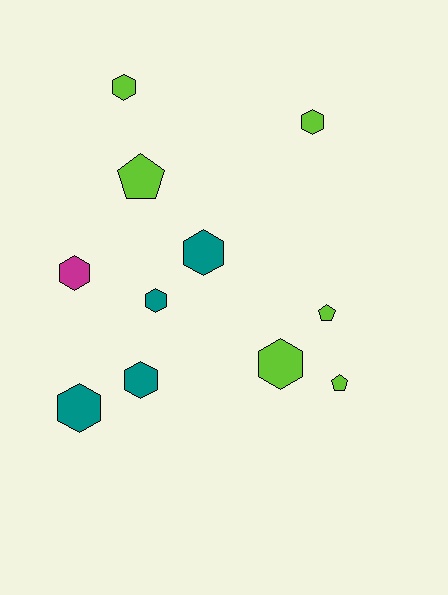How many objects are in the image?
There are 11 objects.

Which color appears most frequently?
Lime, with 6 objects.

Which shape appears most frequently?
Hexagon, with 8 objects.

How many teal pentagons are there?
There are no teal pentagons.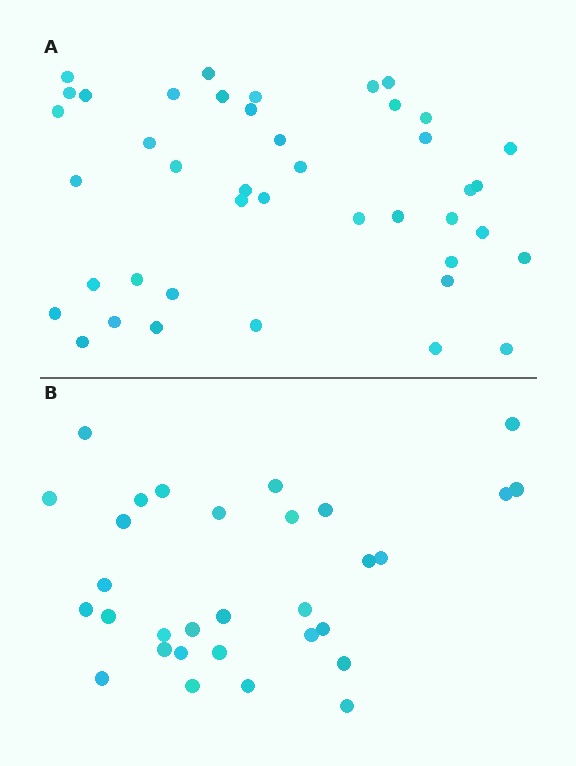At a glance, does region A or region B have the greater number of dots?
Region A (the top region) has more dots.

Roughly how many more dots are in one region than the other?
Region A has roughly 12 or so more dots than region B.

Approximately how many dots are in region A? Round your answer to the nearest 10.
About 40 dots. (The exact count is 42, which rounds to 40.)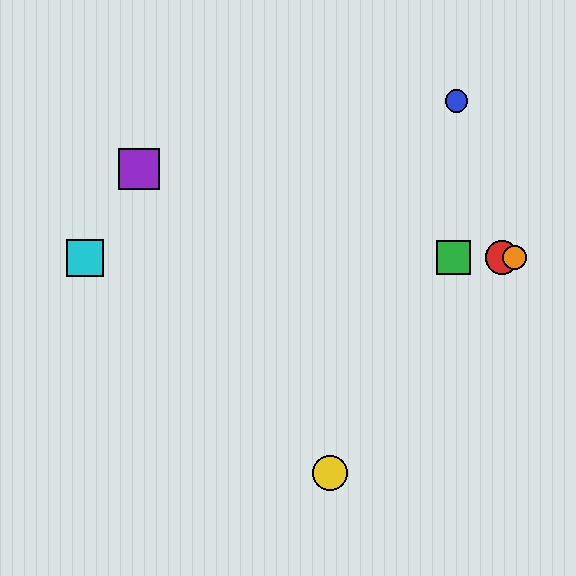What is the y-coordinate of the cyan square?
The cyan square is at y≈258.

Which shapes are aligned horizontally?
The red circle, the green square, the orange circle, the cyan square are aligned horizontally.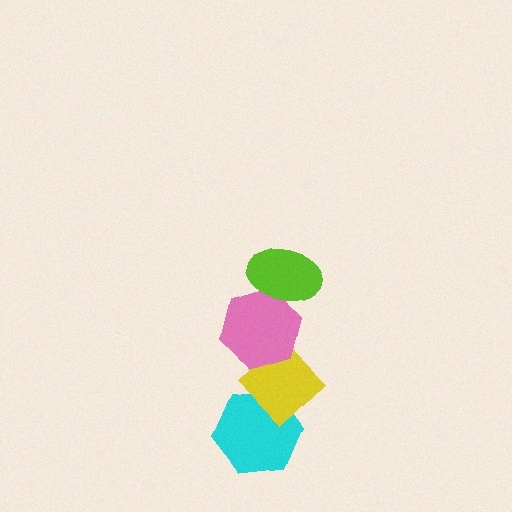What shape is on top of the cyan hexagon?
The yellow diamond is on top of the cyan hexagon.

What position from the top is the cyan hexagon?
The cyan hexagon is 4th from the top.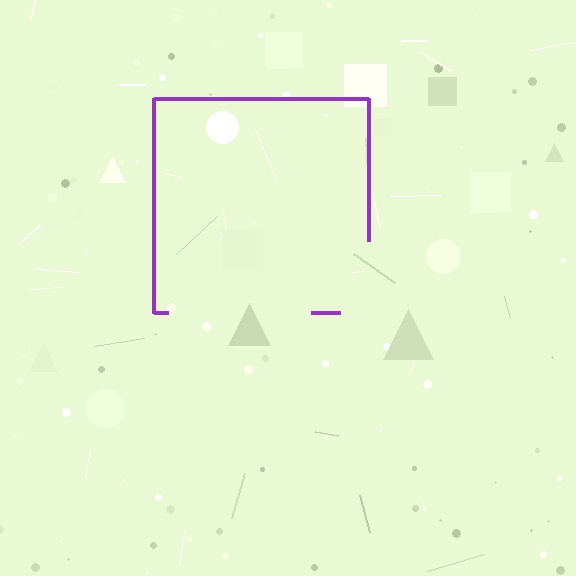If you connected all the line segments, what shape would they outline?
They would outline a square.